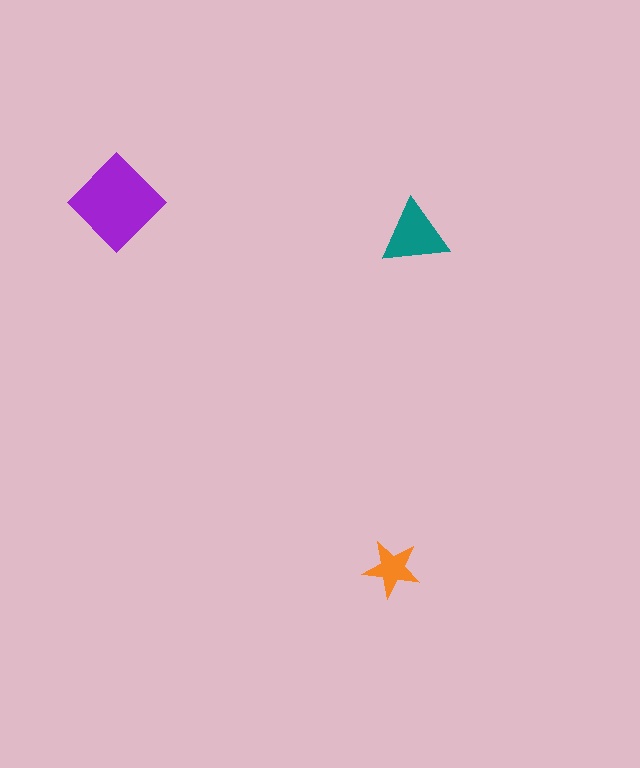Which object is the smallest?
The orange star.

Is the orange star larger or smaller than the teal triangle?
Smaller.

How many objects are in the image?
There are 3 objects in the image.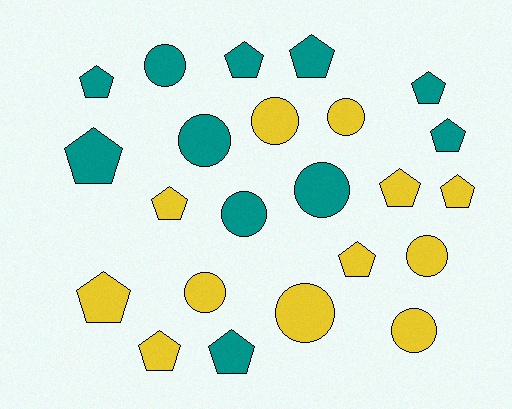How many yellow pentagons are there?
There are 6 yellow pentagons.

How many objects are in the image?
There are 23 objects.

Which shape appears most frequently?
Pentagon, with 13 objects.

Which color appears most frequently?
Yellow, with 12 objects.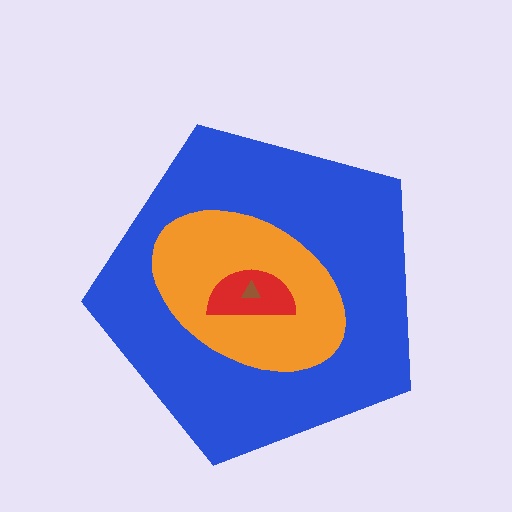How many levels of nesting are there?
4.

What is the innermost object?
The brown triangle.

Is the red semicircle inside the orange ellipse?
Yes.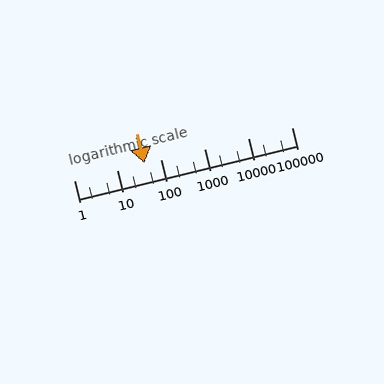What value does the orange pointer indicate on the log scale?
The pointer indicates approximately 42.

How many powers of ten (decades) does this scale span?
The scale spans 5 decades, from 1 to 100000.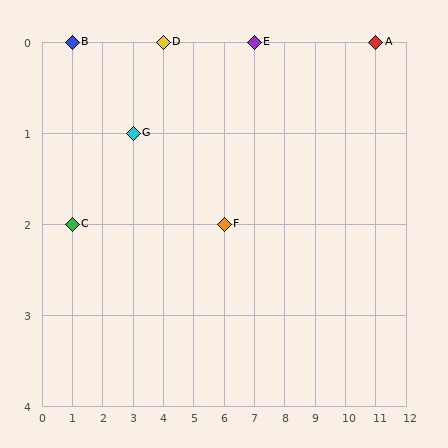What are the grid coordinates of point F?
Point F is at grid coordinates (6, 2).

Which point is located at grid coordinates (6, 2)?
Point F is at (6, 2).